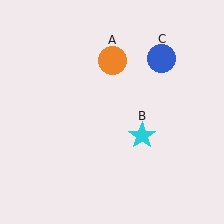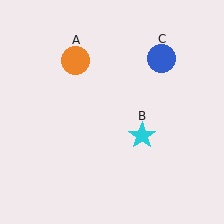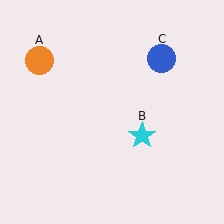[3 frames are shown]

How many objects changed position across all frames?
1 object changed position: orange circle (object A).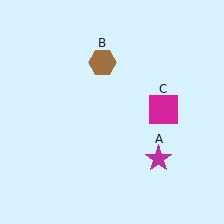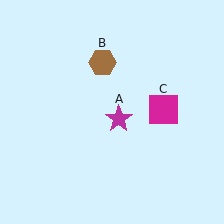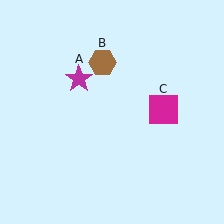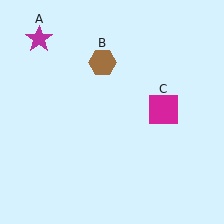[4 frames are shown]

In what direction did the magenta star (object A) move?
The magenta star (object A) moved up and to the left.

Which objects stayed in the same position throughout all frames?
Brown hexagon (object B) and magenta square (object C) remained stationary.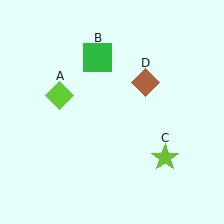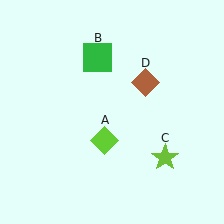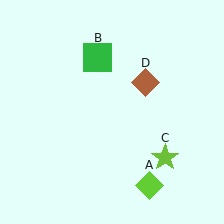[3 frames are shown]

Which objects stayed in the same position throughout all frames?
Green square (object B) and lime star (object C) and brown diamond (object D) remained stationary.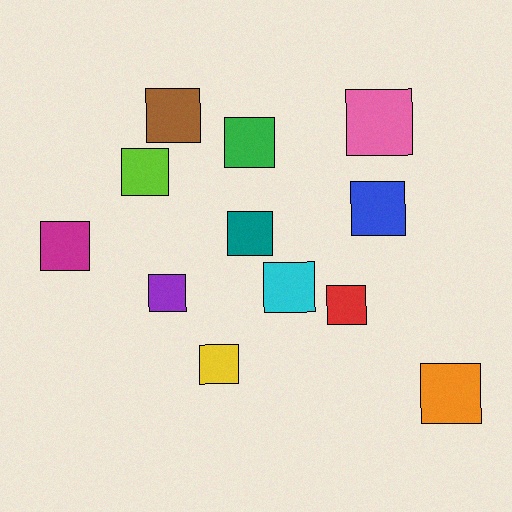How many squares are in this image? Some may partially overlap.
There are 12 squares.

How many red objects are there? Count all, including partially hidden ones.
There is 1 red object.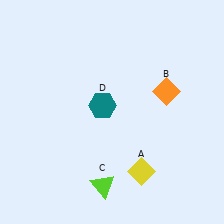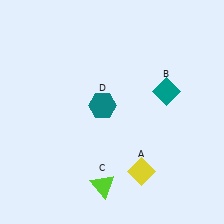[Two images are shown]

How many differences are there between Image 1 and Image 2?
There is 1 difference between the two images.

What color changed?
The diamond (B) changed from orange in Image 1 to teal in Image 2.